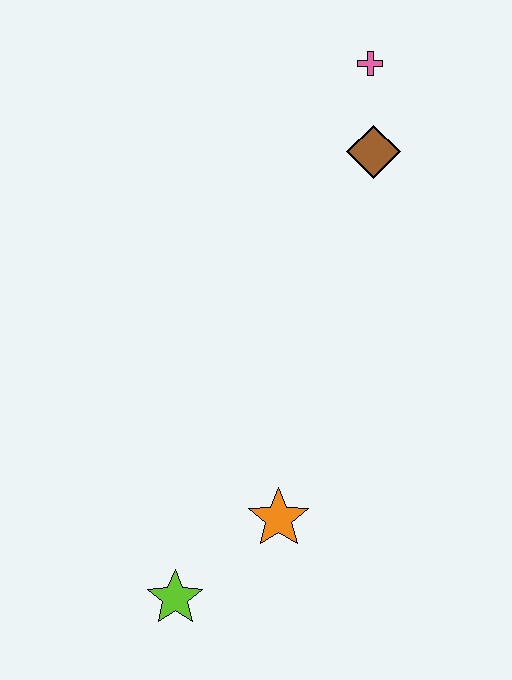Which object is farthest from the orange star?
The pink cross is farthest from the orange star.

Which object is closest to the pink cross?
The brown diamond is closest to the pink cross.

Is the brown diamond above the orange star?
Yes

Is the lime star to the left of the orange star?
Yes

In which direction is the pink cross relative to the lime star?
The pink cross is above the lime star.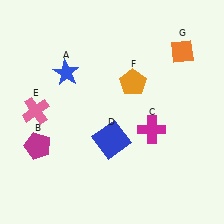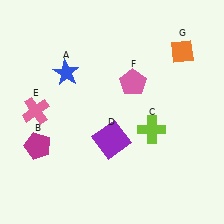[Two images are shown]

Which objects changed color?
C changed from magenta to lime. D changed from blue to purple. F changed from orange to pink.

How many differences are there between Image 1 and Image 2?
There are 3 differences between the two images.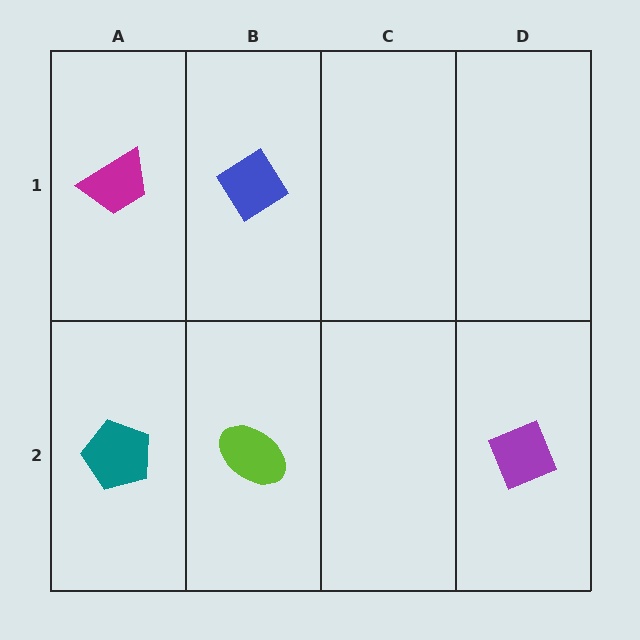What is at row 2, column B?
A lime ellipse.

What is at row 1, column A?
A magenta trapezoid.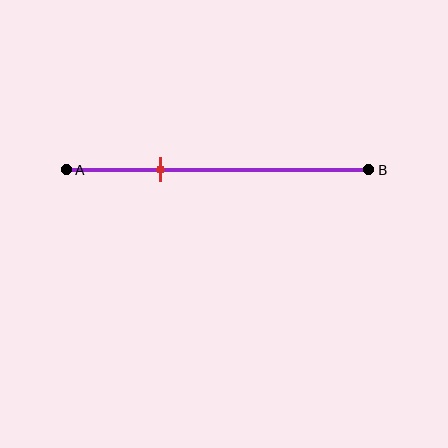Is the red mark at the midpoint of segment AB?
No, the mark is at about 30% from A, not at the 50% midpoint.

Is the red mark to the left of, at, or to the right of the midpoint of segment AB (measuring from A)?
The red mark is to the left of the midpoint of segment AB.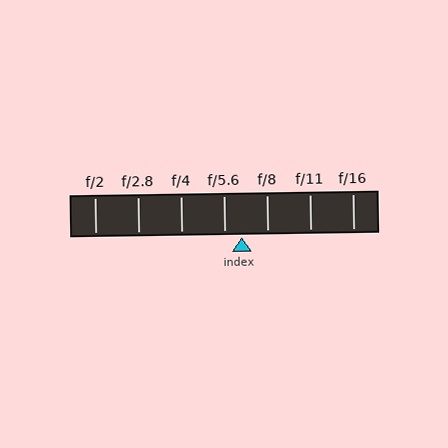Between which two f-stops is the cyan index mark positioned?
The index mark is between f/5.6 and f/8.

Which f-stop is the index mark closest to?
The index mark is closest to f/5.6.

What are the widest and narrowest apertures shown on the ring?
The widest aperture shown is f/2 and the narrowest is f/16.